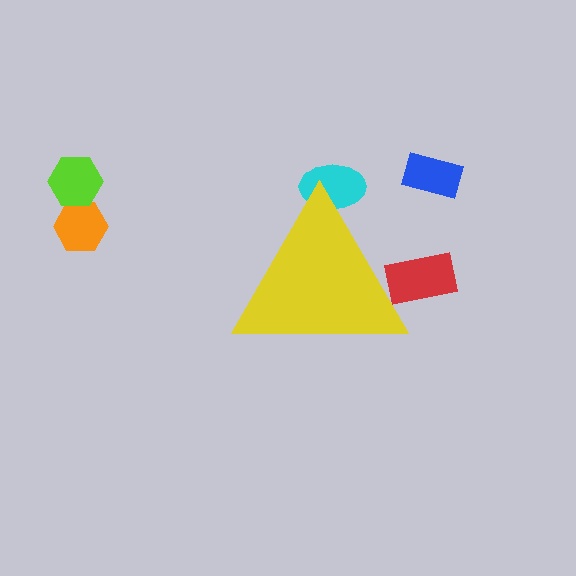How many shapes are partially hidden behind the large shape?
2 shapes are partially hidden.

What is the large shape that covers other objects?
A yellow triangle.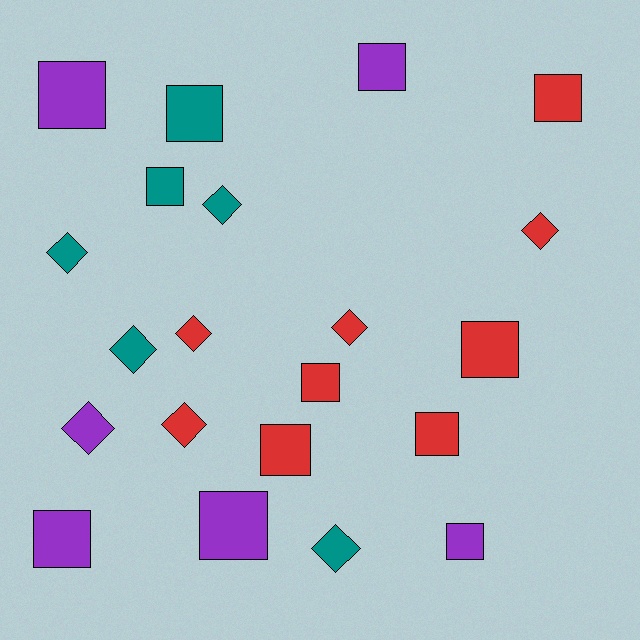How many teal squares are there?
There are 2 teal squares.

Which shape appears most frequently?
Square, with 12 objects.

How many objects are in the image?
There are 21 objects.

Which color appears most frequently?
Red, with 9 objects.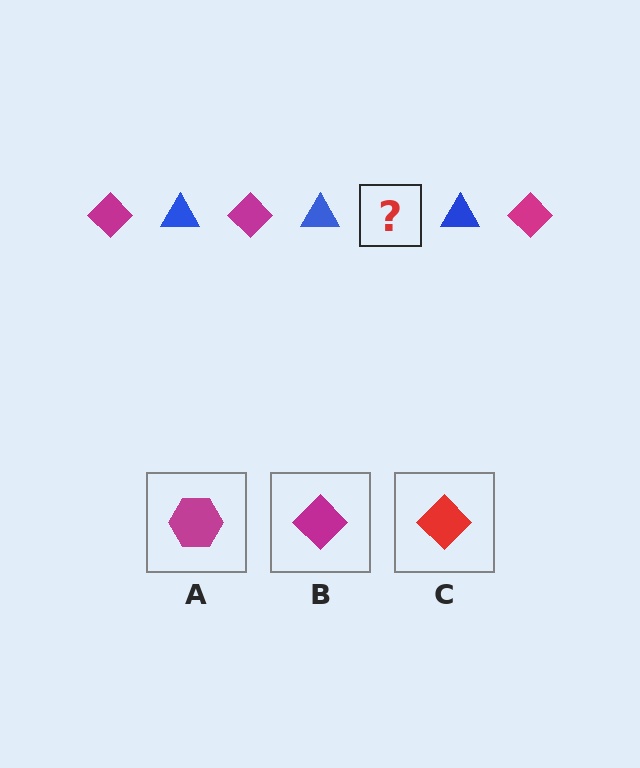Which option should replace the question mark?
Option B.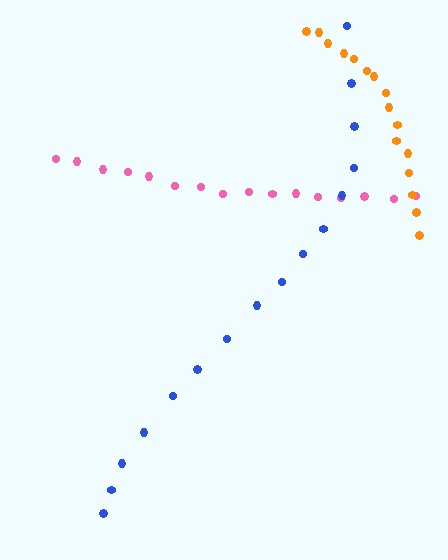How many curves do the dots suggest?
There are 3 distinct paths.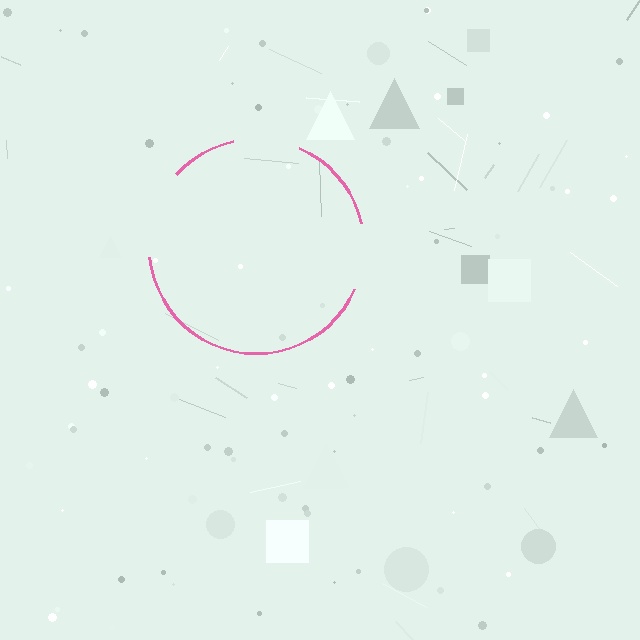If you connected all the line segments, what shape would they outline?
They would outline a circle.